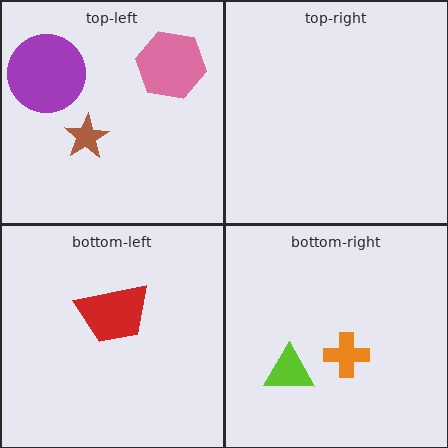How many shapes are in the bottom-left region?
1.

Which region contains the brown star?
The top-left region.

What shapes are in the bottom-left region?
The red trapezoid.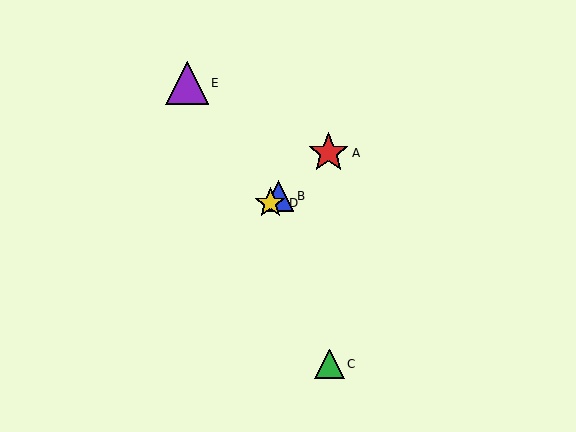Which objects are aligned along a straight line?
Objects A, B, D are aligned along a straight line.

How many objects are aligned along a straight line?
3 objects (A, B, D) are aligned along a straight line.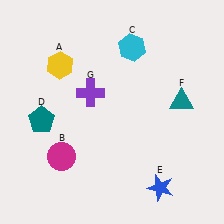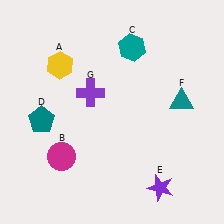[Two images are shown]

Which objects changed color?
C changed from cyan to teal. E changed from blue to purple.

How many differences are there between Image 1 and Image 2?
There are 2 differences between the two images.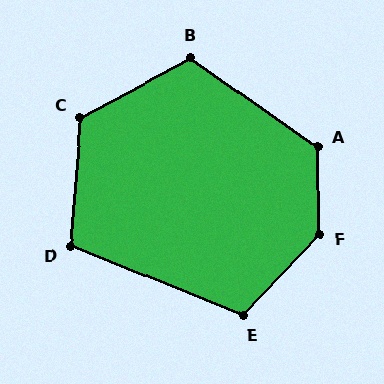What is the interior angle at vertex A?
Approximately 126 degrees (obtuse).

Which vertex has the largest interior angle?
F, at approximately 136 degrees.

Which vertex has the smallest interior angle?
D, at approximately 107 degrees.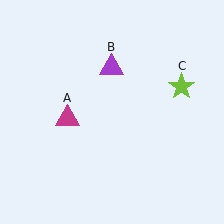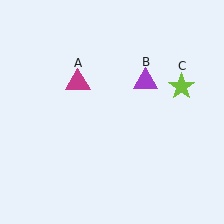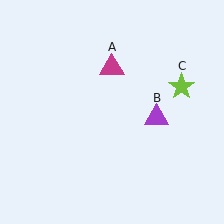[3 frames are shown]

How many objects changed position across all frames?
2 objects changed position: magenta triangle (object A), purple triangle (object B).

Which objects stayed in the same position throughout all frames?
Lime star (object C) remained stationary.